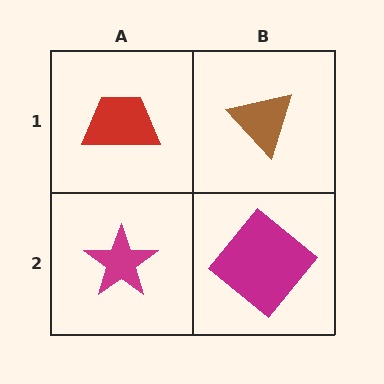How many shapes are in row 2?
2 shapes.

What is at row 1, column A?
A red trapezoid.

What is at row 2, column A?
A magenta star.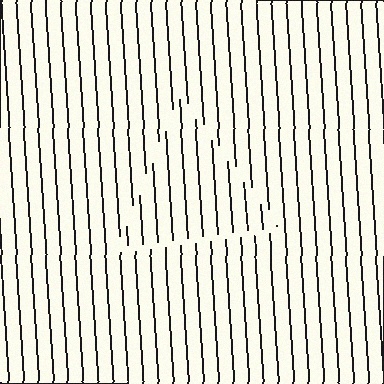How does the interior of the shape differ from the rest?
The interior of the shape contains the same grating, shifted by half a period — the contour is defined by the phase discontinuity where line-ends from the inner and outer gratings abut.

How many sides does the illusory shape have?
3 sides — the line-ends trace a triangle.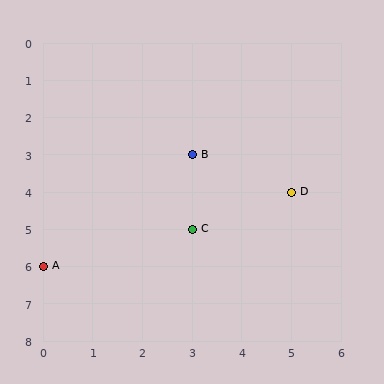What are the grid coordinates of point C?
Point C is at grid coordinates (3, 5).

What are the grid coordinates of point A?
Point A is at grid coordinates (0, 6).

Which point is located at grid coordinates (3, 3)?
Point B is at (3, 3).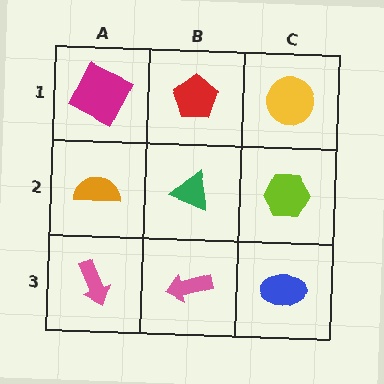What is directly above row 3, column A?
An orange semicircle.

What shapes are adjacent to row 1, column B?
A green triangle (row 2, column B), a magenta square (row 1, column A), a yellow circle (row 1, column C).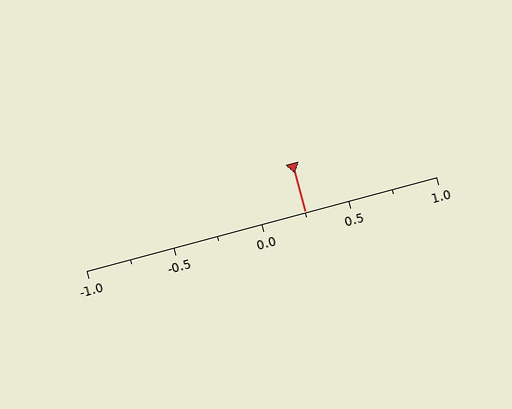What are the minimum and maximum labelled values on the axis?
The axis runs from -1.0 to 1.0.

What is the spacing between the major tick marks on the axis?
The major ticks are spaced 0.5 apart.